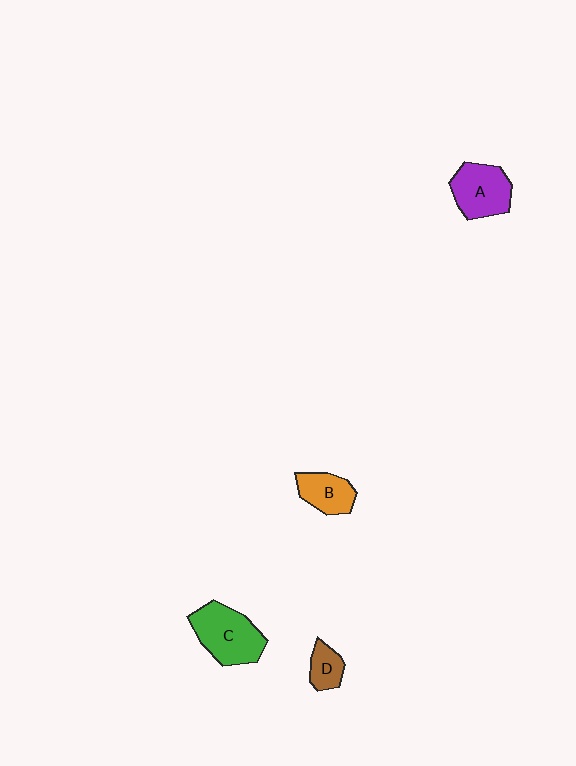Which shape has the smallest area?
Shape D (brown).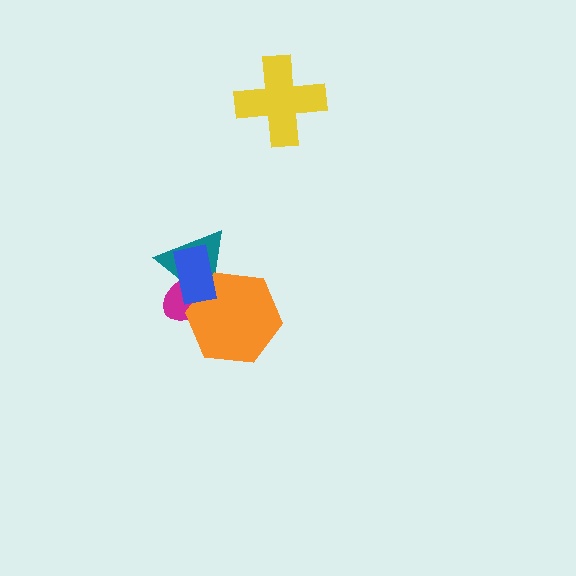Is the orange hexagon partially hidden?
Yes, it is partially covered by another shape.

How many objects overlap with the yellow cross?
0 objects overlap with the yellow cross.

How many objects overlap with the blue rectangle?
3 objects overlap with the blue rectangle.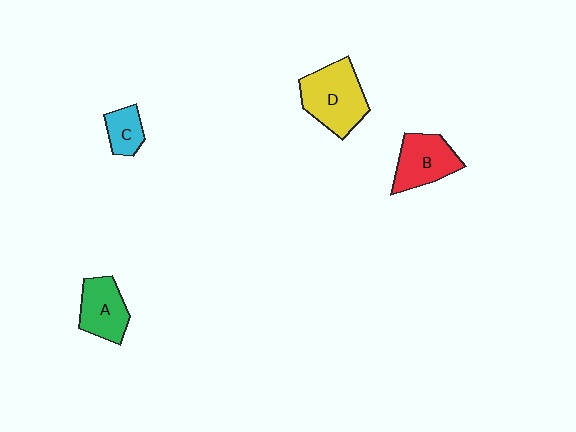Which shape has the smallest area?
Shape C (cyan).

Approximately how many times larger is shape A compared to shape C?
Approximately 1.6 times.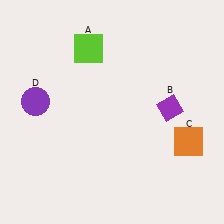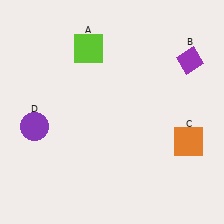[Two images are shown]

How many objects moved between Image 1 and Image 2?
2 objects moved between the two images.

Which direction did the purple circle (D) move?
The purple circle (D) moved down.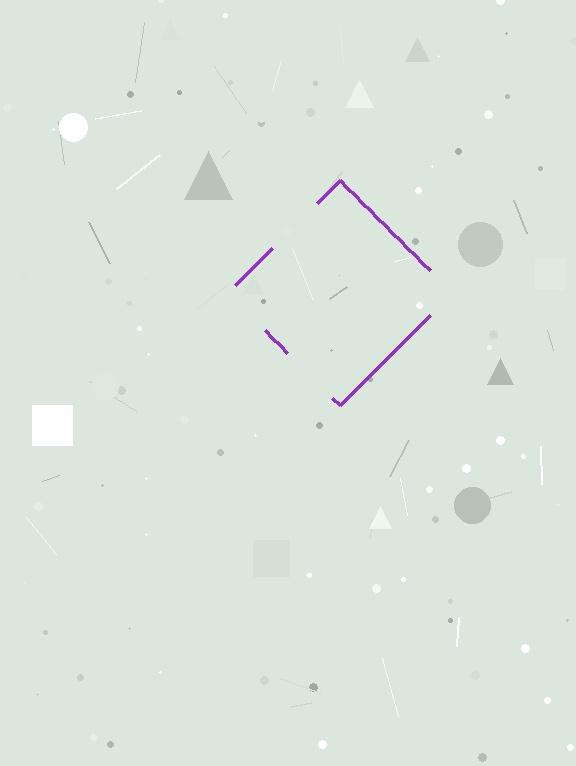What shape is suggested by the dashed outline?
The dashed outline suggests a diamond.